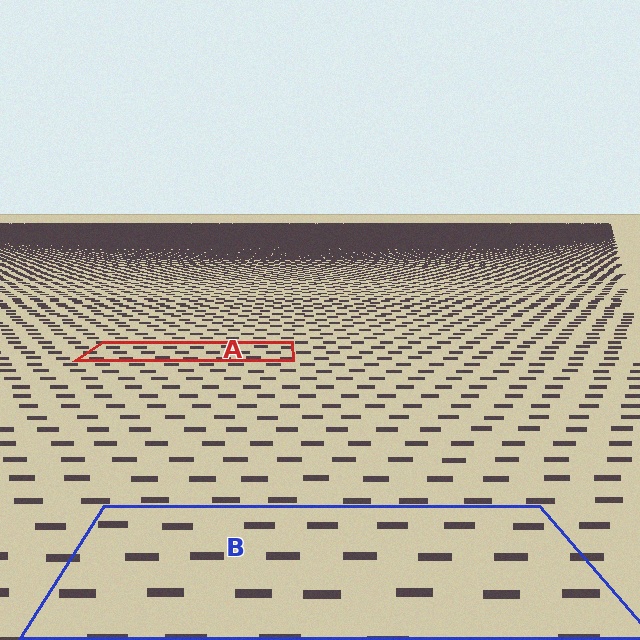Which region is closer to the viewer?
Region B is closer. The texture elements there are larger and more spread out.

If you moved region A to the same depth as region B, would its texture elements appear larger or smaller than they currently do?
They would appear larger. At a closer depth, the same texture elements are projected at a bigger on-screen size.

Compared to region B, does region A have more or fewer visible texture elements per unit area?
Region A has more texture elements per unit area — they are packed more densely because it is farther away.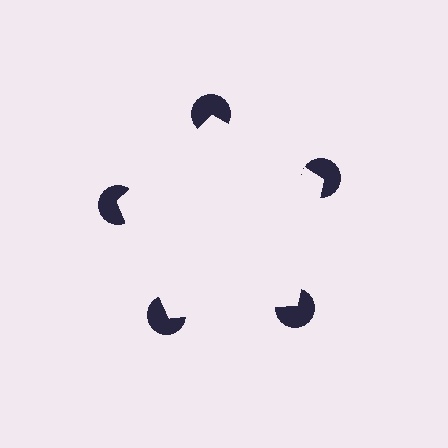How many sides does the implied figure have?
5 sides.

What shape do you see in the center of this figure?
An illusory pentagon — its edges are inferred from the aligned wedge cuts in the pac-man discs, not physically drawn.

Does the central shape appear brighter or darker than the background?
It typically appears slightly brighter than the background, even though no actual brightness change is drawn.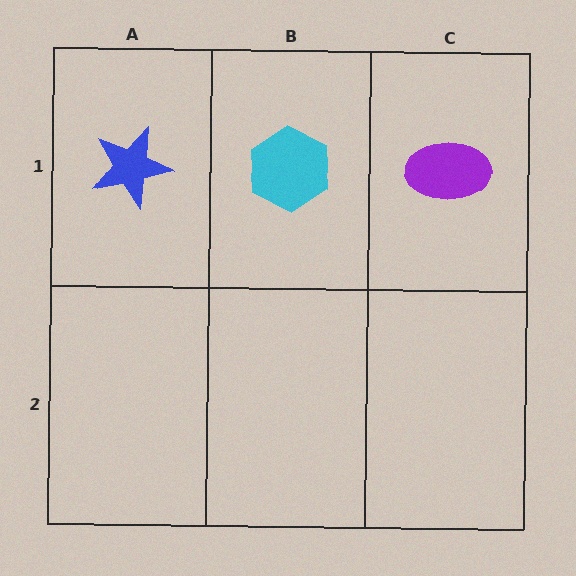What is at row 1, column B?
A cyan hexagon.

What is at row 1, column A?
A blue star.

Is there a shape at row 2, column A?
No, that cell is empty.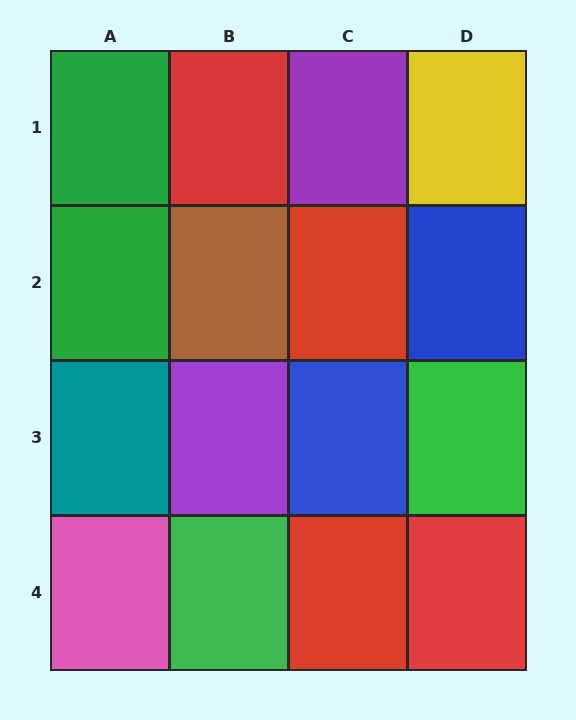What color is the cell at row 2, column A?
Green.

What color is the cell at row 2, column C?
Red.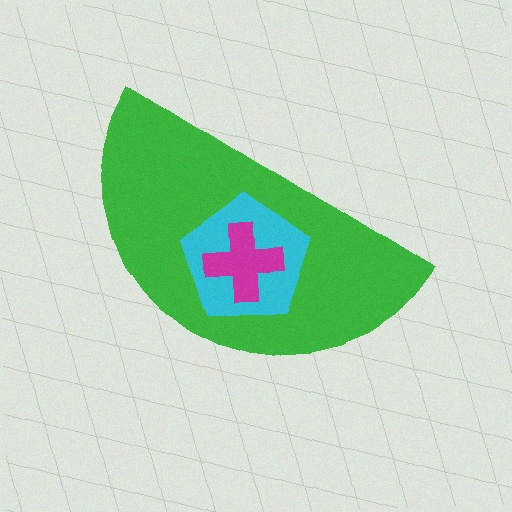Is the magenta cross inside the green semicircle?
Yes.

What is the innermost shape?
The magenta cross.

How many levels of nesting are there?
3.